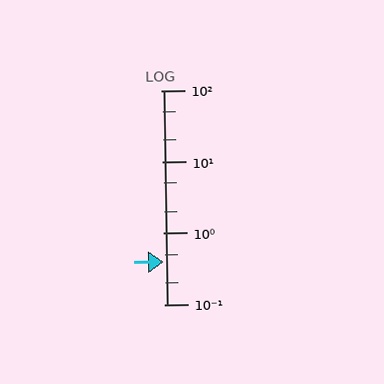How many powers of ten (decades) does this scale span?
The scale spans 3 decades, from 0.1 to 100.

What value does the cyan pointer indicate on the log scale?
The pointer indicates approximately 0.39.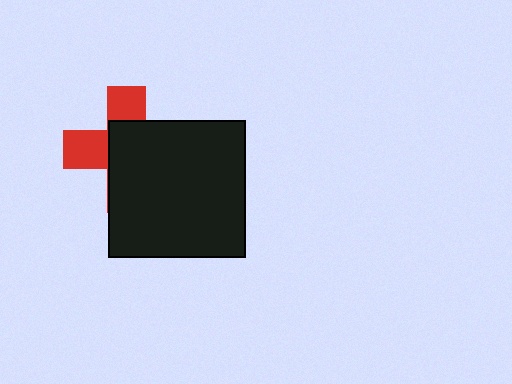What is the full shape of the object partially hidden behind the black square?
The partially hidden object is a red cross.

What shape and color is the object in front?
The object in front is a black square.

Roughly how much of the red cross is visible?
A small part of it is visible (roughly 36%).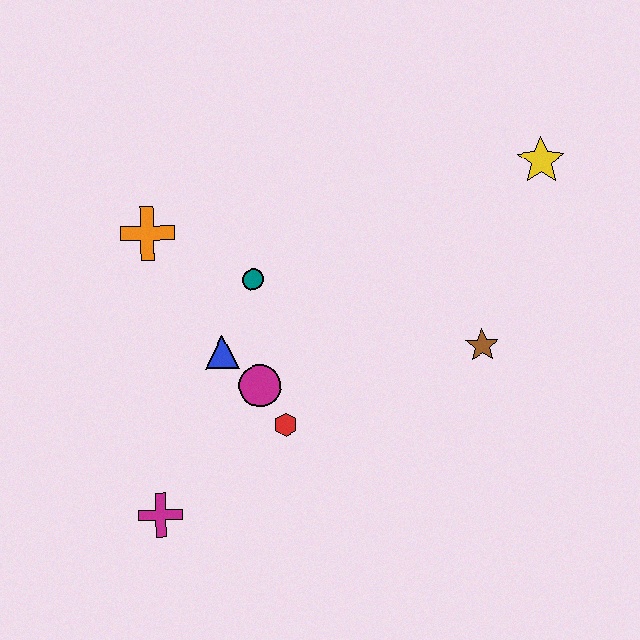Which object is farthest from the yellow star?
The magenta cross is farthest from the yellow star.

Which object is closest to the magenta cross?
The red hexagon is closest to the magenta cross.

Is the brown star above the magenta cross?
Yes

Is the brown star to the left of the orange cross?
No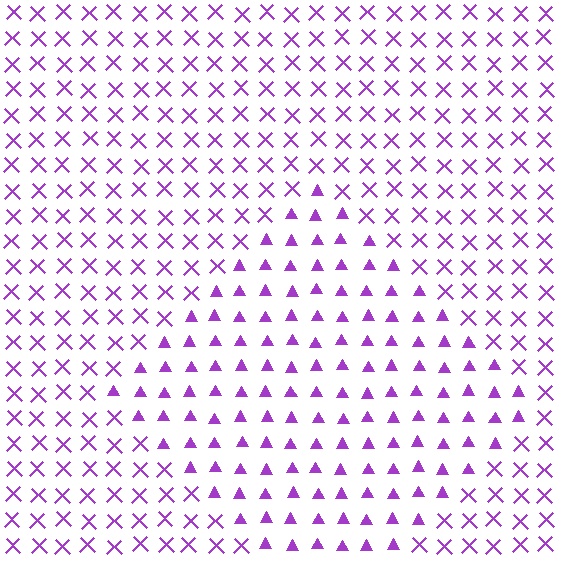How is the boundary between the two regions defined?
The boundary is defined by a change in element shape: triangles inside vs. X marks outside. All elements share the same color and spacing.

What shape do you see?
I see a diamond.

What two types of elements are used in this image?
The image uses triangles inside the diamond region and X marks outside it.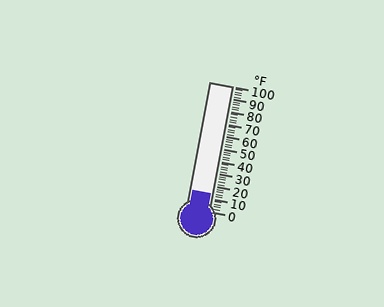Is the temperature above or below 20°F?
The temperature is below 20°F.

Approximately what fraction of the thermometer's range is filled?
The thermometer is filled to approximately 15% of its range.